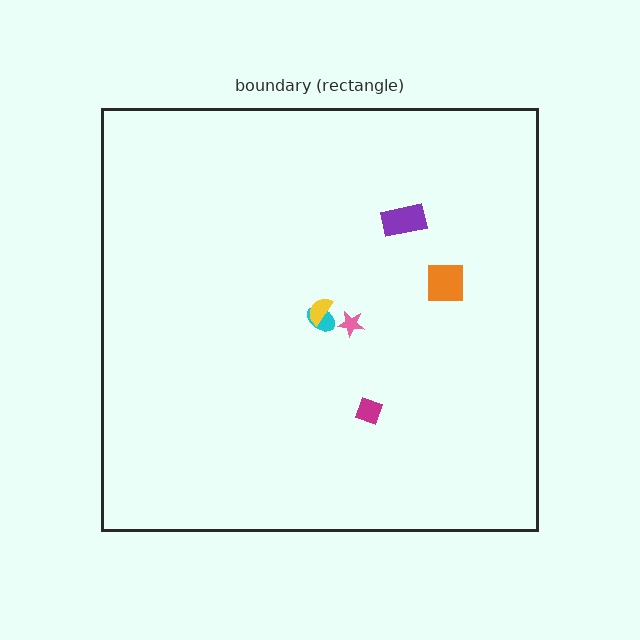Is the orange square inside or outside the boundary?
Inside.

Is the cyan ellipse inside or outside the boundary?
Inside.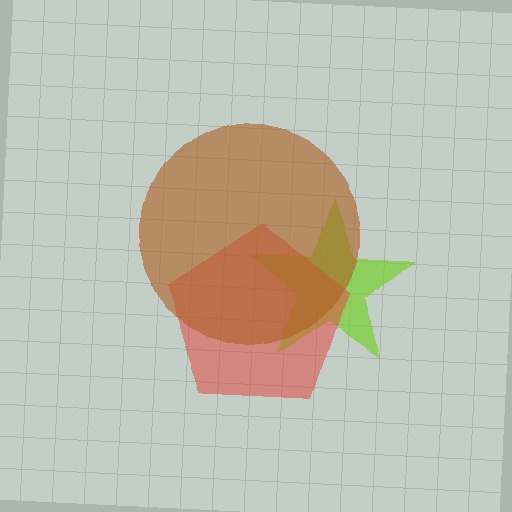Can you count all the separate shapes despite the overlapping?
Yes, there are 3 separate shapes.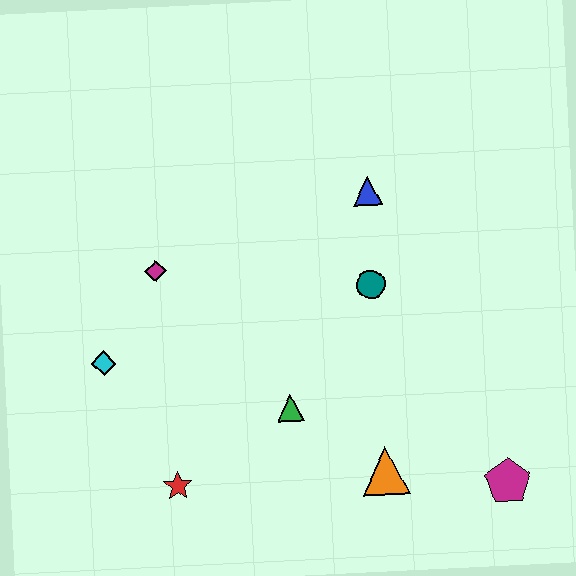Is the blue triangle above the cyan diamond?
Yes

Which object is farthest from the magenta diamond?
The magenta pentagon is farthest from the magenta diamond.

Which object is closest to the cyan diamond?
The magenta diamond is closest to the cyan diamond.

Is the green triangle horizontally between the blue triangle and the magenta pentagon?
No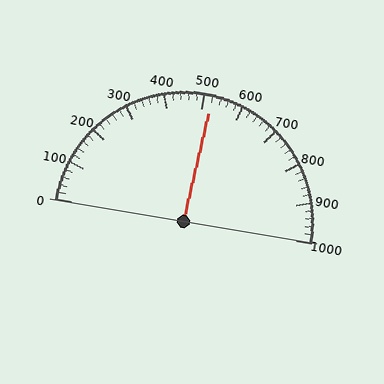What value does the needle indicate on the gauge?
The needle indicates approximately 520.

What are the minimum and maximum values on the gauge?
The gauge ranges from 0 to 1000.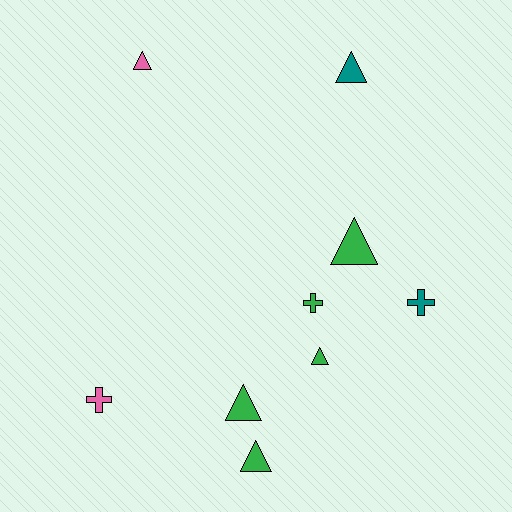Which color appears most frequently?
Green, with 5 objects.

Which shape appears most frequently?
Triangle, with 6 objects.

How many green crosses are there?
There is 1 green cross.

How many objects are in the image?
There are 9 objects.